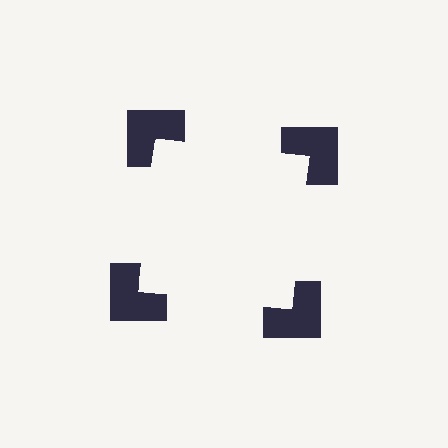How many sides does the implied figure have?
4 sides.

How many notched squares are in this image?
There are 4 — one at each vertex of the illusory square.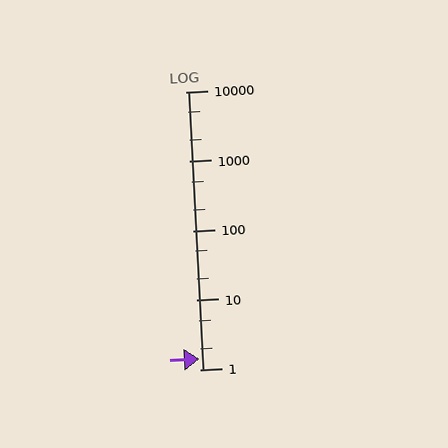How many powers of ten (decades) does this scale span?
The scale spans 4 decades, from 1 to 10000.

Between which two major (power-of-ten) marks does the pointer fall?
The pointer is between 1 and 10.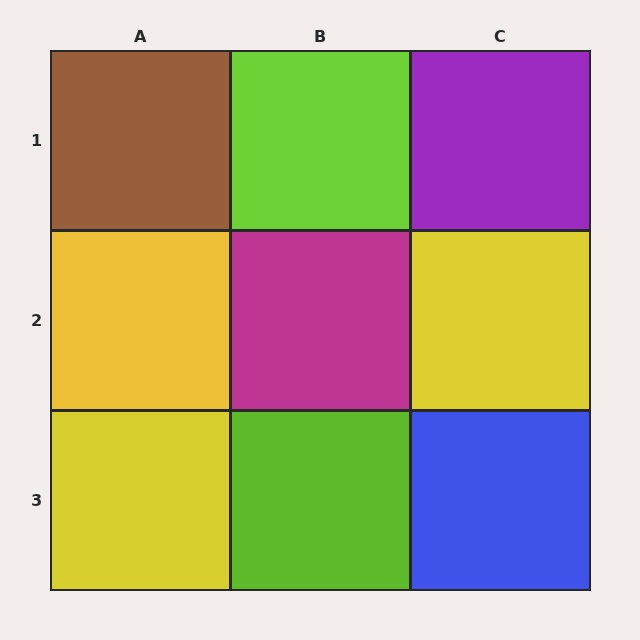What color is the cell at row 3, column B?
Lime.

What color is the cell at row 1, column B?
Lime.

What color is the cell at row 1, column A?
Brown.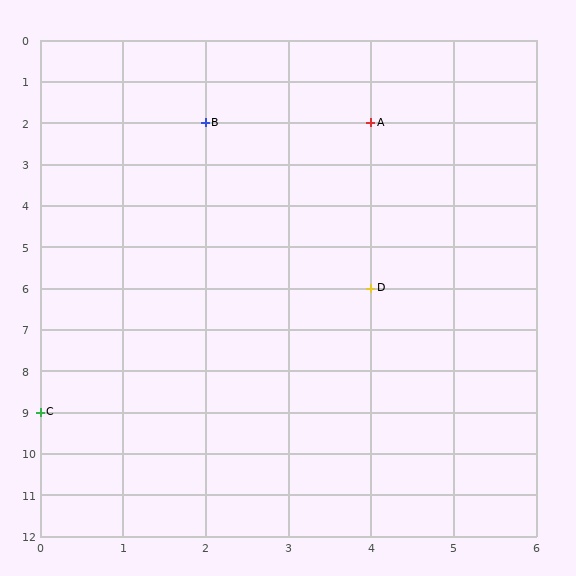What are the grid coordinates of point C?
Point C is at grid coordinates (0, 9).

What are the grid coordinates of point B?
Point B is at grid coordinates (2, 2).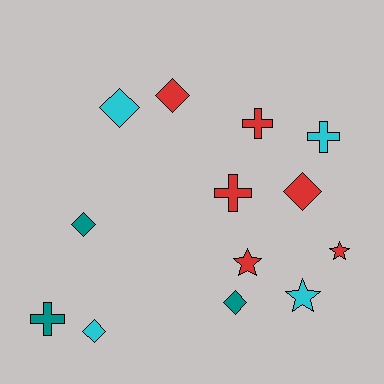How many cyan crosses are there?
There is 1 cyan cross.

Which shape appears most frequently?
Diamond, with 6 objects.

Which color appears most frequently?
Red, with 6 objects.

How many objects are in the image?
There are 13 objects.